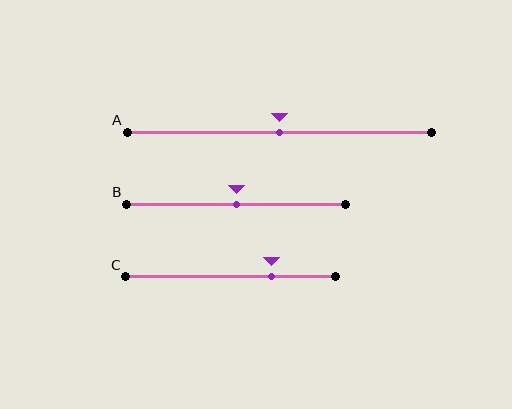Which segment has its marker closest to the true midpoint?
Segment A has its marker closest to the true midpoint.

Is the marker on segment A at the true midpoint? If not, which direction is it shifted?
Yes, the marker on segment A is at the true midpoint.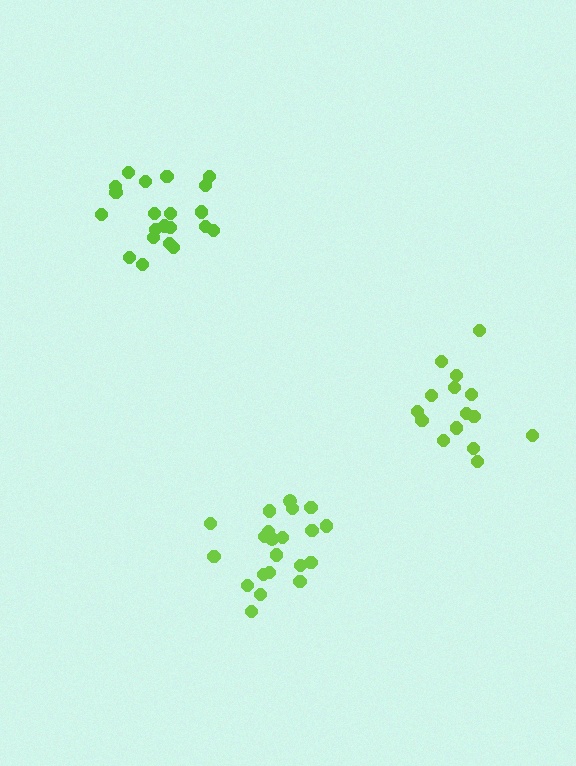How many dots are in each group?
Group 1: 15 dots, Group 2: 21 dots, Group 3: 21 dots (57 total).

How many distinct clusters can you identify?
There are 3 distinct clusters.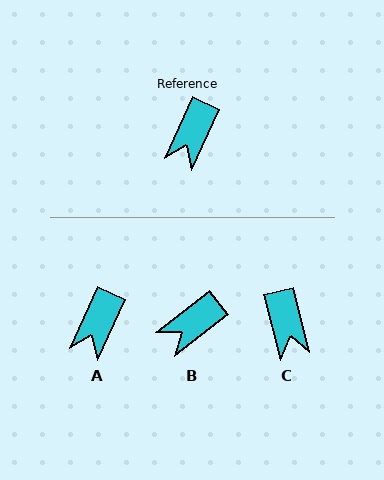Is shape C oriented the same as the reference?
No, it is off by about 39 degrees.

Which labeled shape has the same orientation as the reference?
A.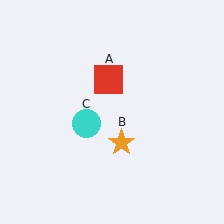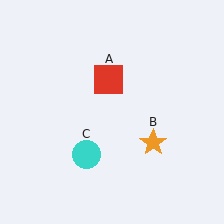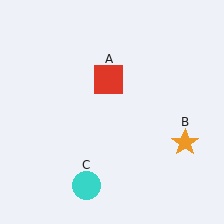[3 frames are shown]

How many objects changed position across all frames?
2 objects changed position: orange star (object B), cyan circle (object C).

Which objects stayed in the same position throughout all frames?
Red square (object A) remained stationary.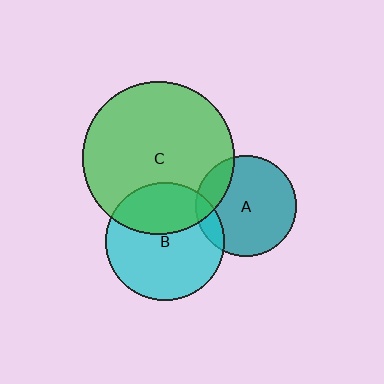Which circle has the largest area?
Circle C (green).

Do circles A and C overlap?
Yes.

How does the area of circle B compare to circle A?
Approximately 1.4 times.